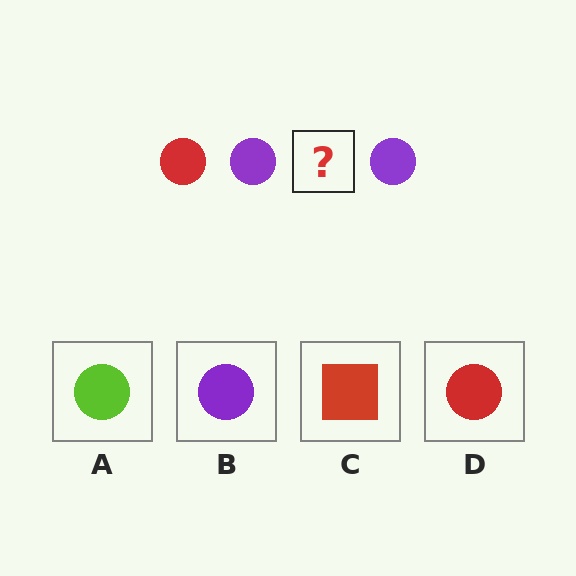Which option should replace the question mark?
Option D.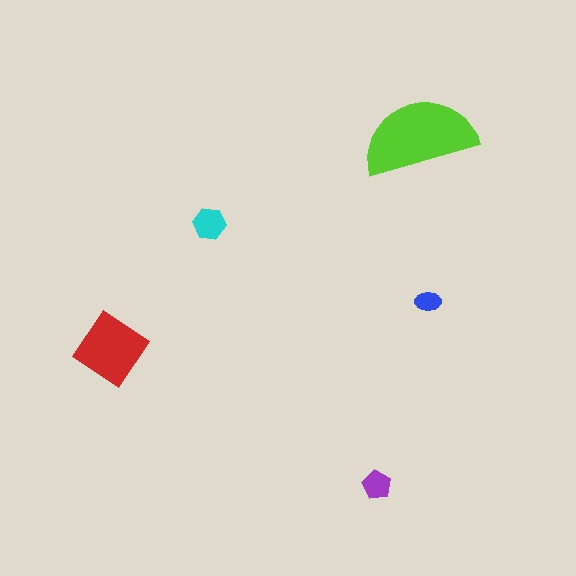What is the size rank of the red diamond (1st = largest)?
2nd.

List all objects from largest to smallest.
The lime semicircle, the red diamond, the cyan hexagon, the purple pentagon, the blue ellipse.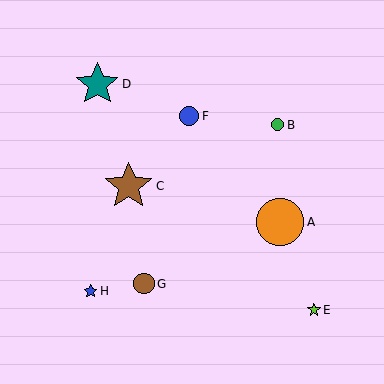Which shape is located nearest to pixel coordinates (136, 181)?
The brown star (labeled C) at (129, 186) is nearest to that location.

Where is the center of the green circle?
The center of the green circle is at (278, 125).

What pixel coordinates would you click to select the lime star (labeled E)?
Click at (314, 310) to select the lime star E.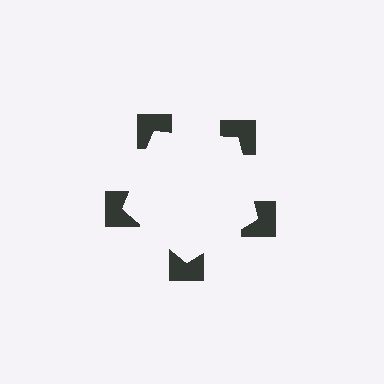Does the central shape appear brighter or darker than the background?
It typically appears slightly brighter than the background, even though no actual brightness change is drawn.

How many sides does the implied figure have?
5 sides.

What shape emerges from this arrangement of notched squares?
An illusory pentagon — its edges are inferred from the aligned wedge cuts in the notched squares, not physically drawn.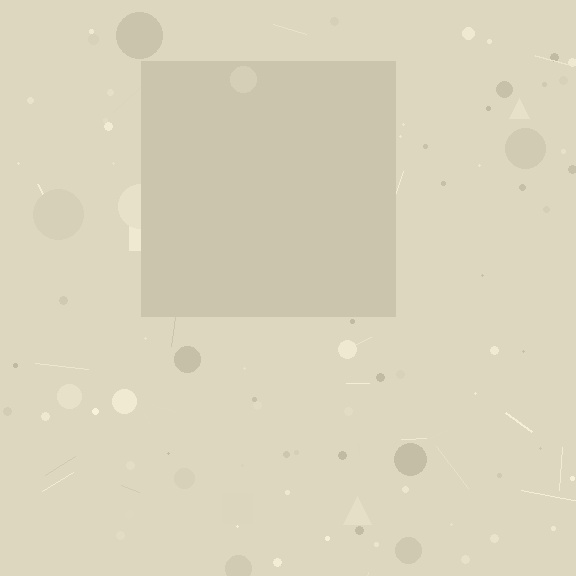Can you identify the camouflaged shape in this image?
The camouflaged shape is a square.